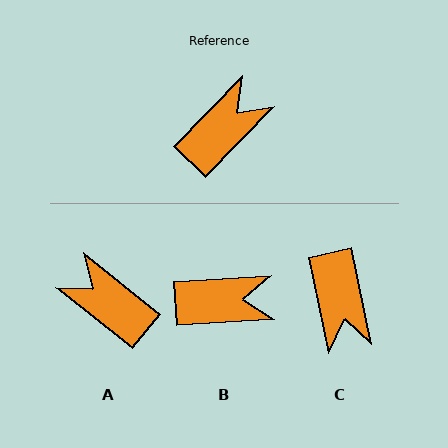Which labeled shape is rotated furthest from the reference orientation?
C, about 123 degrees away.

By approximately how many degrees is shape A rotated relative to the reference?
Approximately 96 degrees counter-clockwise.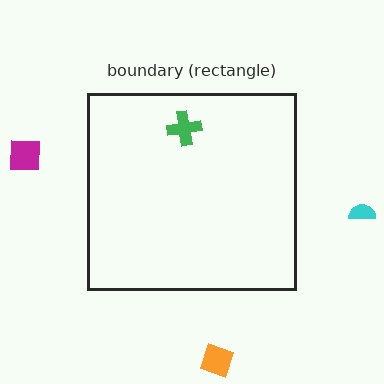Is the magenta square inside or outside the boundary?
Outside.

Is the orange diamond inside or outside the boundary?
Outside.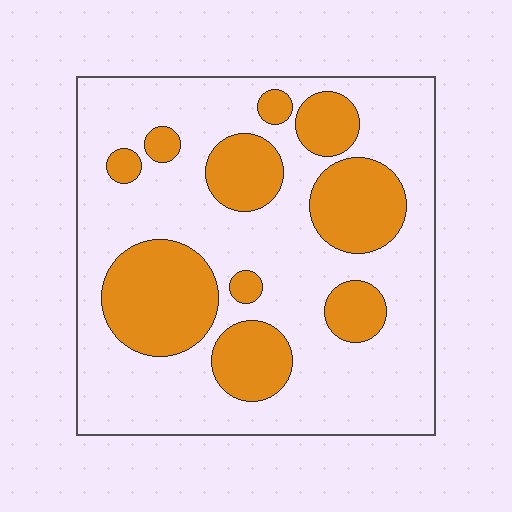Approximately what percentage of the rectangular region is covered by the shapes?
Approximately 30%.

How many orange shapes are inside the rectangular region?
10.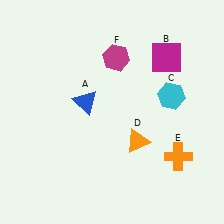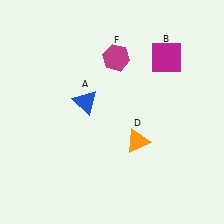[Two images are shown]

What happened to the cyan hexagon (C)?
The cyan hexagon (C) was removed in Image 2. It was in the top-right area of Image 1.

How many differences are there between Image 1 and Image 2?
There are 2 differences between the two images.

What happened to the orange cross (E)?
The orange cross (E) was removed in Image 2. It was in the bottom-right area of Image 1.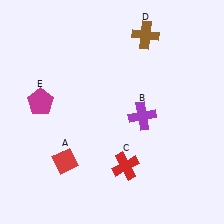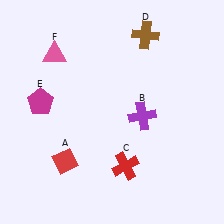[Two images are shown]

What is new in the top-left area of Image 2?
A pink triangle (F) was added in the top-left area of Image 2.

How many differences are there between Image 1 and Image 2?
There is 1 difference between the two images.